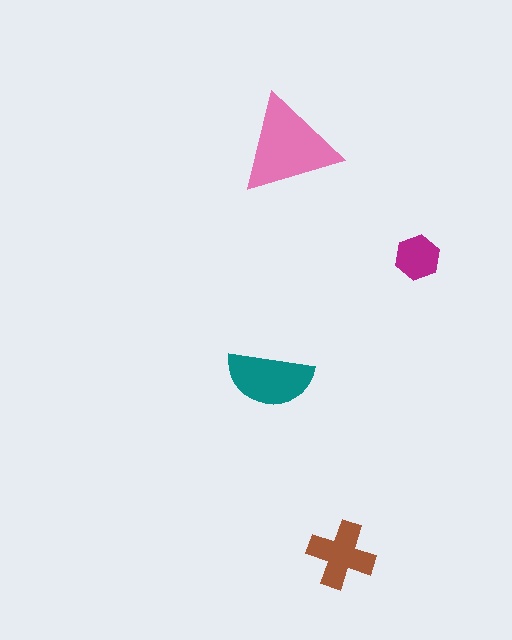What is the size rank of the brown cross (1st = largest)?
3rd.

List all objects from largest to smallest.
The pink triangle, the teal semicircle, the brown cross, the magenta hexagon.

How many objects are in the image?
There are 4 objects in the image.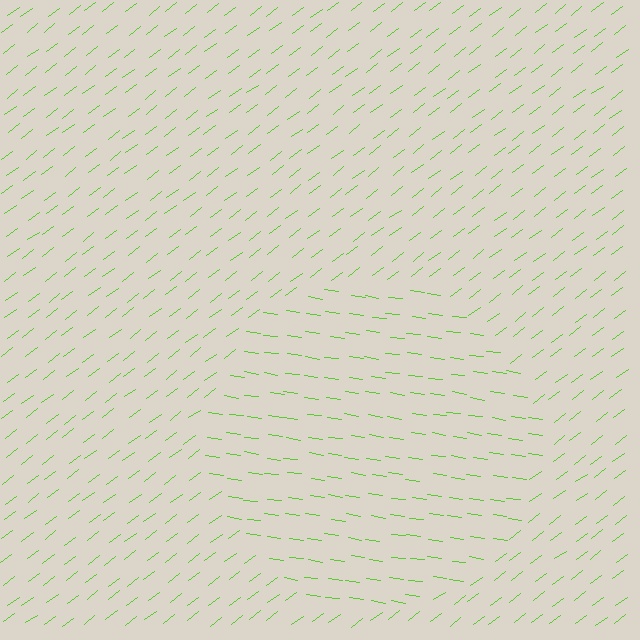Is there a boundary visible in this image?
Yes, there is a texture boundary formed by a change in line orientation.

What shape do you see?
I see a circle.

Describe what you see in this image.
The image is filled with small lime line segments. A circle region in the image has lines oriented differently from the surrounding lines, creating a visible texture boundary.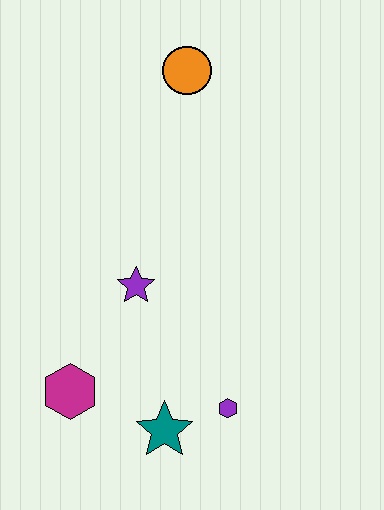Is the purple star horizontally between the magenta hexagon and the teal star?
Yes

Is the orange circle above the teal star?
Yes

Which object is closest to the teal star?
The purple hexagon is closest to the teal star.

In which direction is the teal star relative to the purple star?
The teal star is below the purple star.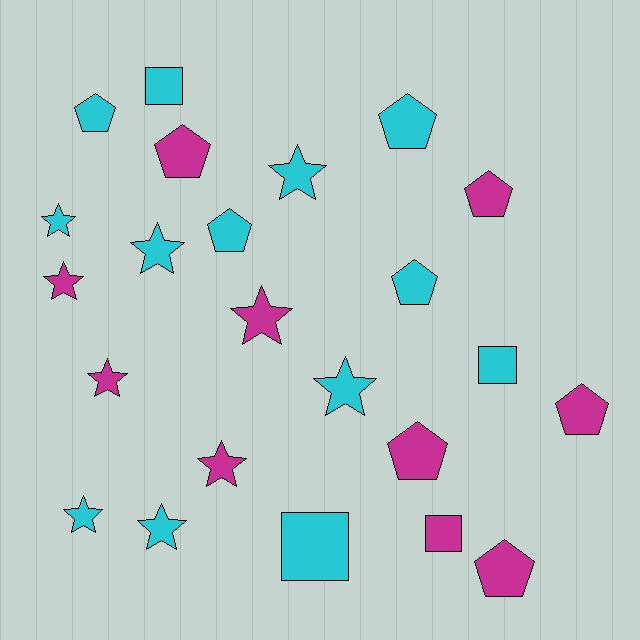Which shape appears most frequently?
Star, with 10 objects.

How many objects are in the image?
There are 23 objects.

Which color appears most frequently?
Cyan, with 13 objects.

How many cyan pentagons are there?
There are 4 cyan pentagons.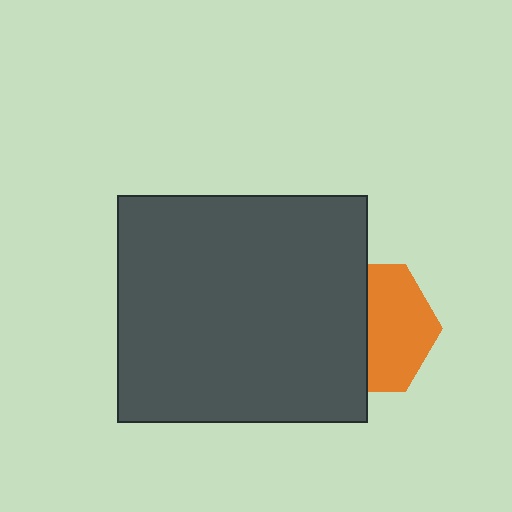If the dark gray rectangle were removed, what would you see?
You would see the complete orange hexagon.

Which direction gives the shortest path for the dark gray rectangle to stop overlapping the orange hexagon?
Moving left gives the shortest separation.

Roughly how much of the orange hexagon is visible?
About half of it is visible (roughly 51%).